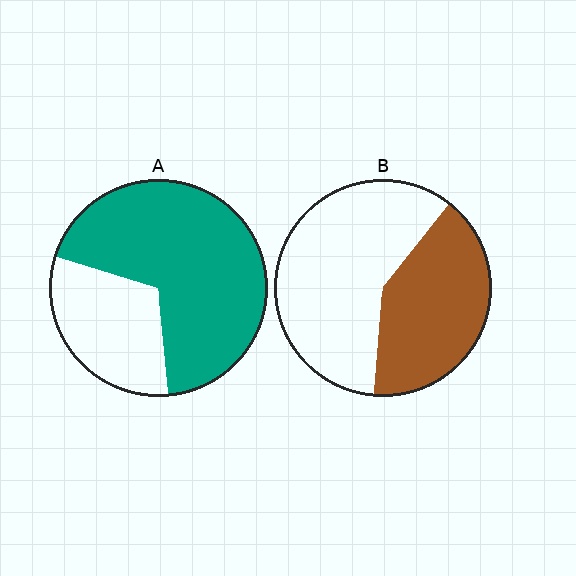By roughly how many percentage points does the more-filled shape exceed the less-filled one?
By roughly 30 percentage points (A over B).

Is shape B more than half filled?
No.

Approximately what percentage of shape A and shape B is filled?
A is approximately 70% and B is approximately 40%.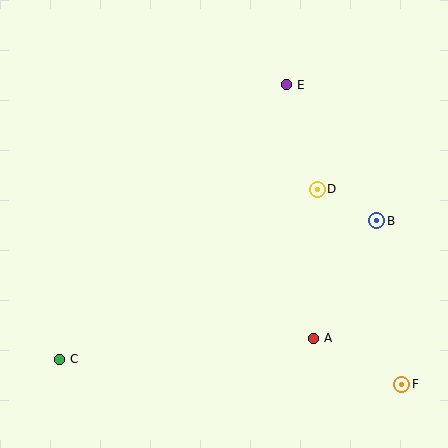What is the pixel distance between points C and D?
The distance between C and D is 308 pixels.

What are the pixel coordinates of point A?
Point A is at (314, 338).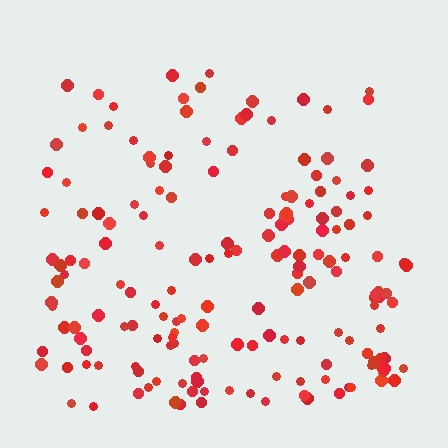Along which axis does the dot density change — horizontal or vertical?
Vertical.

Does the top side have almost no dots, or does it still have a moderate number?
Still a moderate number, just noticeably fewer than the bottom.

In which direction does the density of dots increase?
From top to bottom, with the bottom side densest.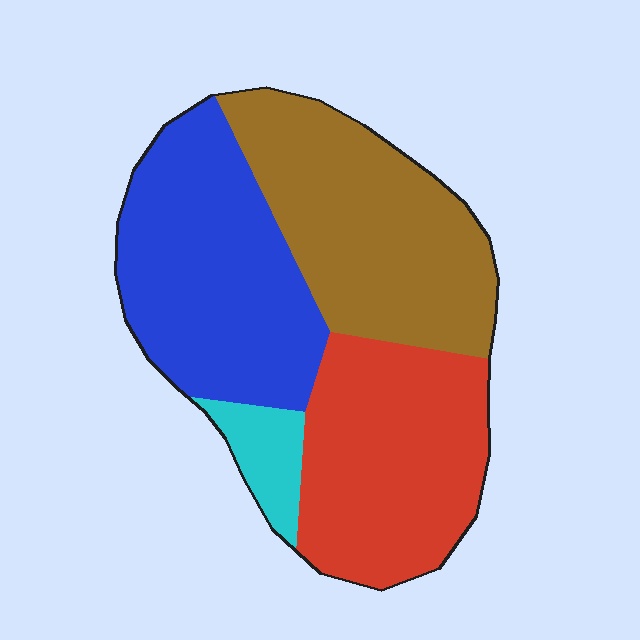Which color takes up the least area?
Cyan, at roughly 5%.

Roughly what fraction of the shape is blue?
Blue covers roughly 30% of the shape.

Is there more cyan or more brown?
Brown.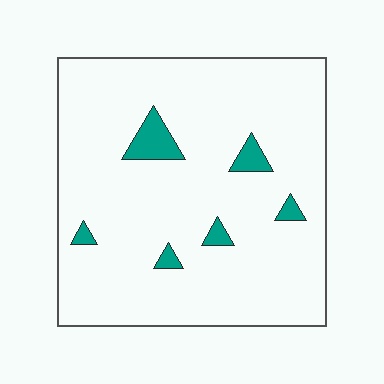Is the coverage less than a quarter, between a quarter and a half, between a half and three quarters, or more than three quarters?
Less than a quarter.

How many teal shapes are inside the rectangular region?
6.